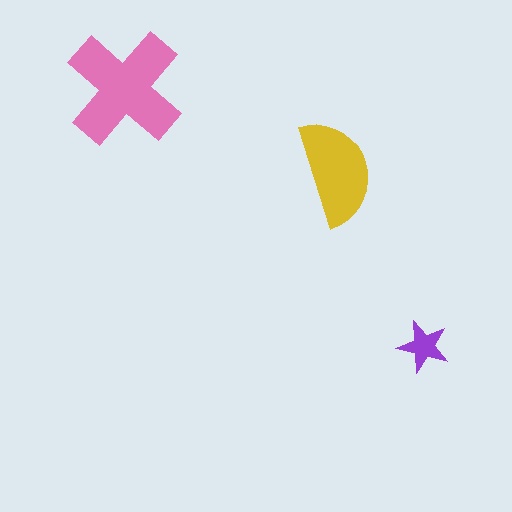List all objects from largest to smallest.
The pink cross, the yellow semicircle, the purple star.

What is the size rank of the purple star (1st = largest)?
3rd.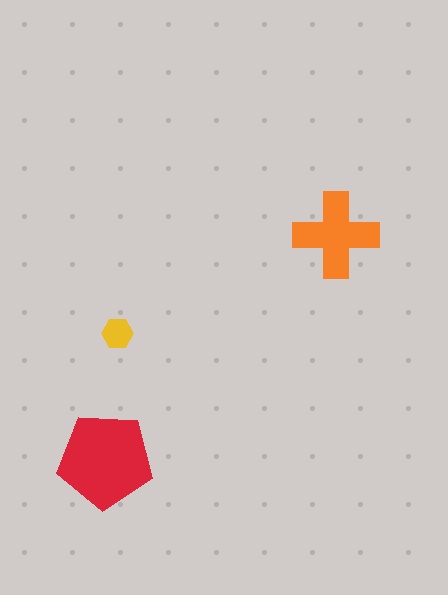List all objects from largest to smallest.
The red pentagon, the orange cross, the yellow hexagon.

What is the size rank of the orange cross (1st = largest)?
2nd.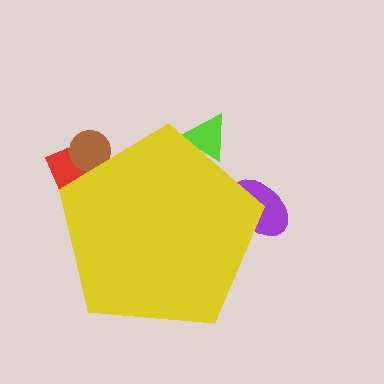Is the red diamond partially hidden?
Yes, the red diamond is partially hidden behind the yellow pentagon.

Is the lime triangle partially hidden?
Yes, the lime triangle is partially hidden behind the yellow pentagon.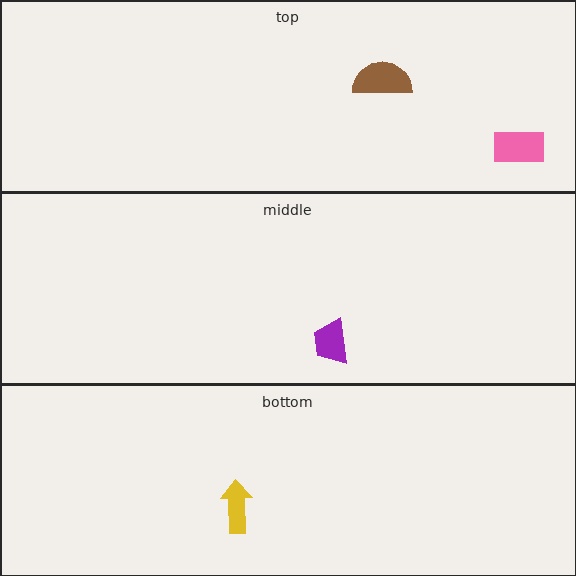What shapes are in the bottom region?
The yellow arrow.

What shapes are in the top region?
The brown semicircle, the pink rectangle.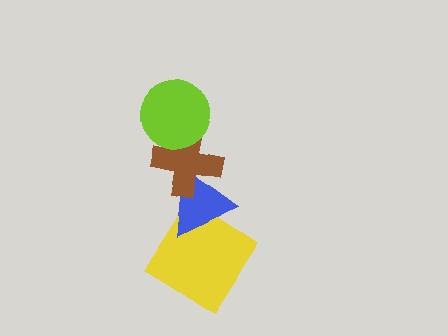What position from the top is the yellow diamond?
The yellow diamond is 4th from the top.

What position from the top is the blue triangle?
The blue triangle is 3rd from the top.